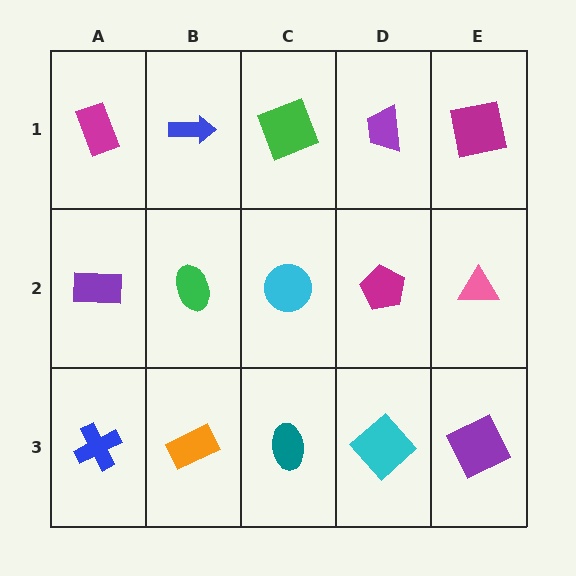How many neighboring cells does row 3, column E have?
2.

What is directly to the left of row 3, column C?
An orange rectangle.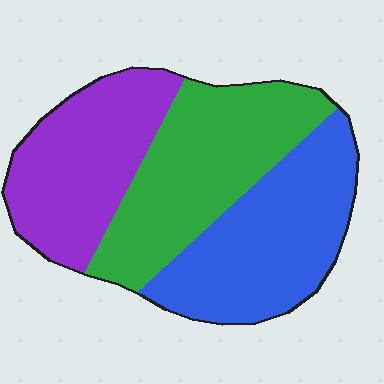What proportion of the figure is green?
Green takes up about one third (1/3) of the figure.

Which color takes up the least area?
Purple, at roughly 30%.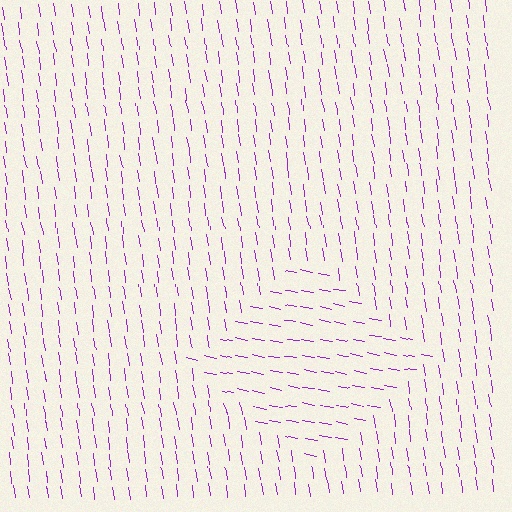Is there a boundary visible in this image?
Yes, there is a texture boundary formed by a change in line orientation.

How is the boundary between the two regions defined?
The boundary is defined purely by a change in line orientation (approximately 71 degrees difference). All lines are the same color and thickness.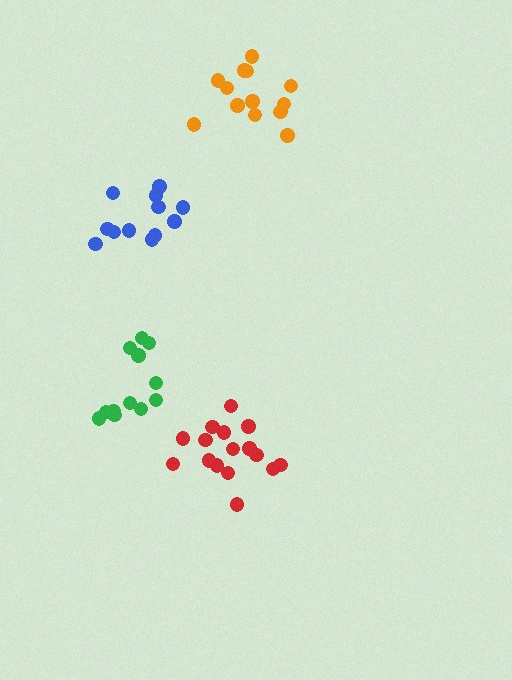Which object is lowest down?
The red cluster is bottommost.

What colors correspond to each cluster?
The clusters are colored: blue, red, orange, green.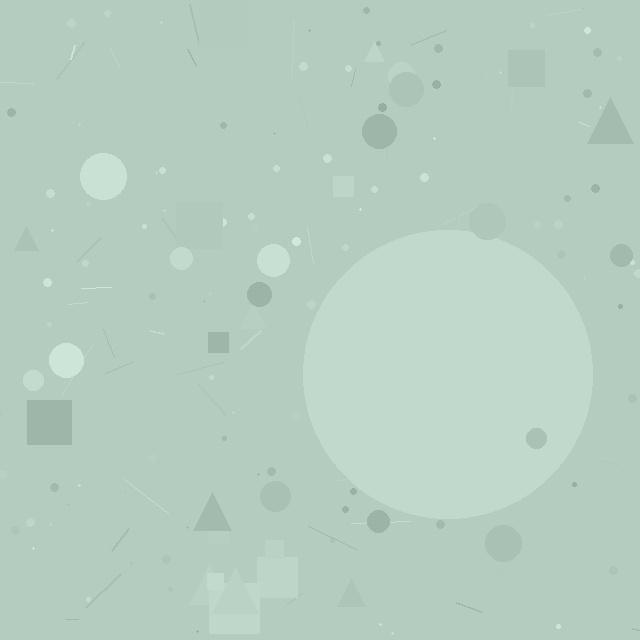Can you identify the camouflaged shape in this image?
The camouflaged shape is a circle.